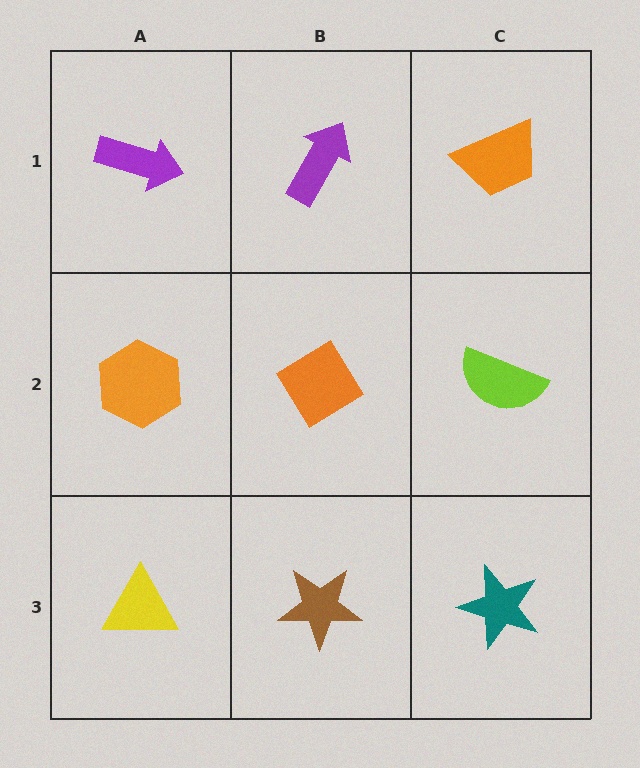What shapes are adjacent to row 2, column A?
A purple arrow (row 1, column A), a yellow triangle (row 3, column A), an orange diamond (row 2, column B).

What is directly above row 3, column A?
An orange hexagon.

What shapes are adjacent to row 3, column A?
An orange hexagon (row 2, column A), a brown star (row 3, column B).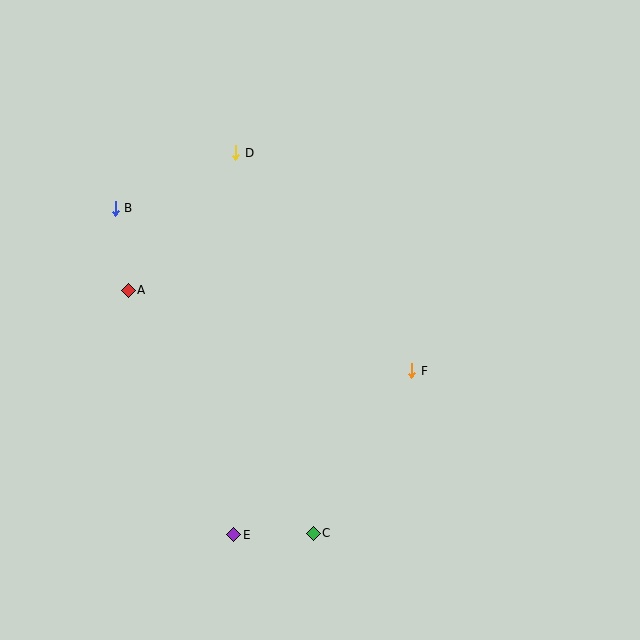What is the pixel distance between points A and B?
The distance between A and B is 83 pixels.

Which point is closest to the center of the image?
Point F at (412, 371) is closest to the center.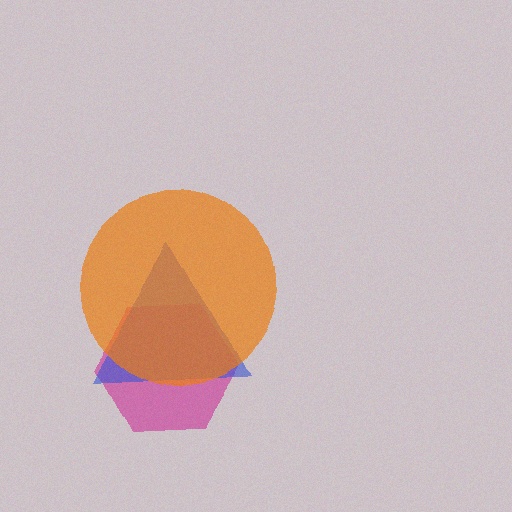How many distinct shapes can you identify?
There are 3 distinct shapes: a magenta hexagon, a blue triangle, an orange circle.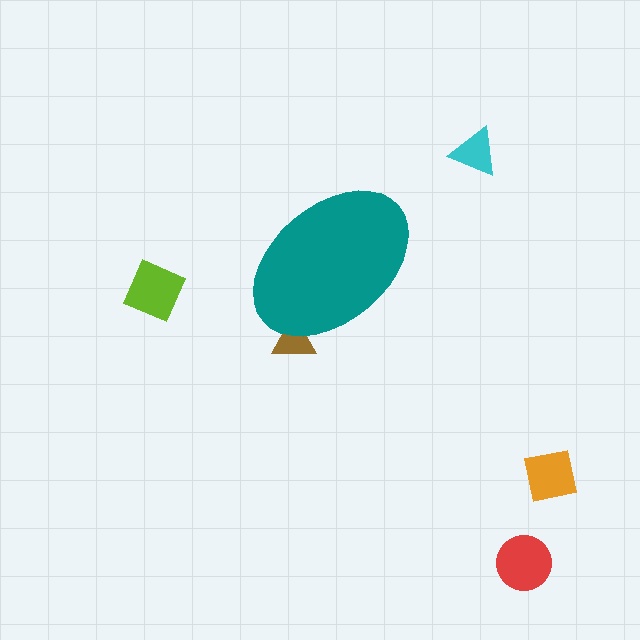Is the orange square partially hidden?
No, the orange square is fully visible.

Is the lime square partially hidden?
No, the lime square is fully visible.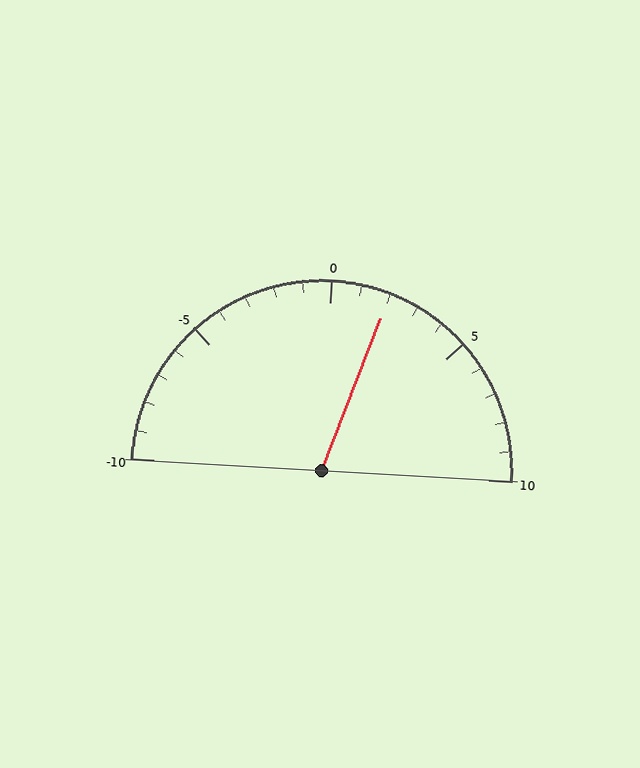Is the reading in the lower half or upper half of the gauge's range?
The reading is in the upper half of the range (-10 to 10).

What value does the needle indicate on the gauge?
The needle indicates approximately 2.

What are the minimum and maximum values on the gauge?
The gauge ranges from -10 to 10.